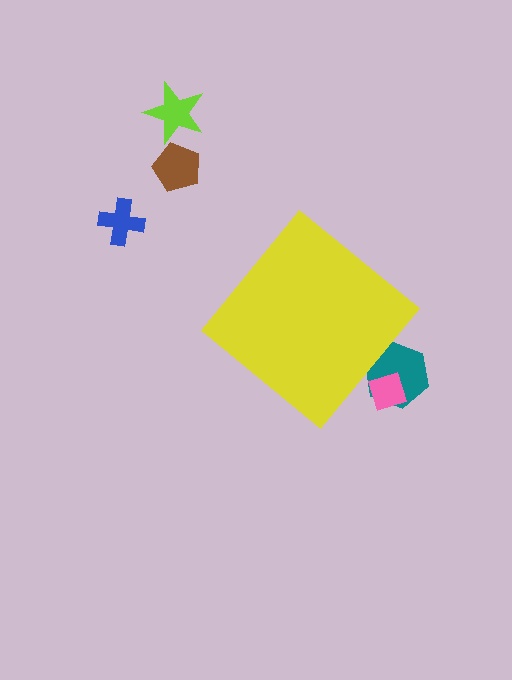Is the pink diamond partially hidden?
Yes, the pink diamond is partially hidden behind the yellow diamond.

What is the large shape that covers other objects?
A yellow diamond.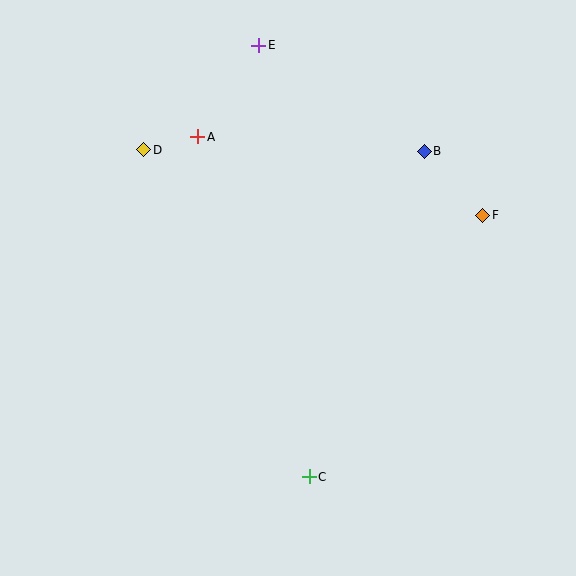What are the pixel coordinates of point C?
Point C is at (309, 477).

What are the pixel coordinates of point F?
Point F is at (483, 215).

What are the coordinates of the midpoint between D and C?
The midpoint between D and C is at (226, 313).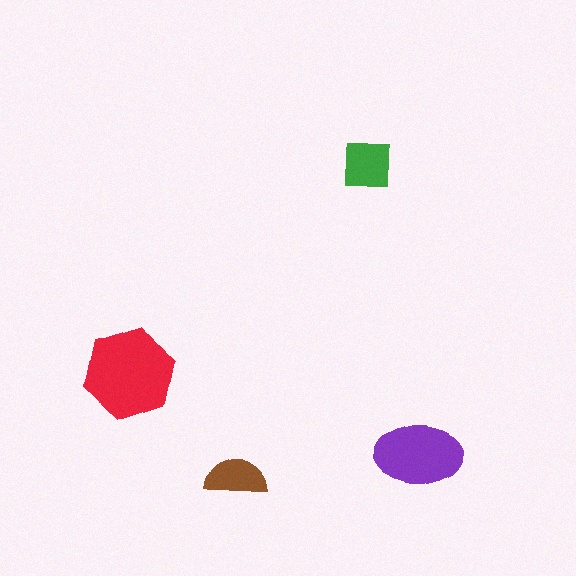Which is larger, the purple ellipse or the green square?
The purple ellipse.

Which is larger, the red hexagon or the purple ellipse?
The red hexagon.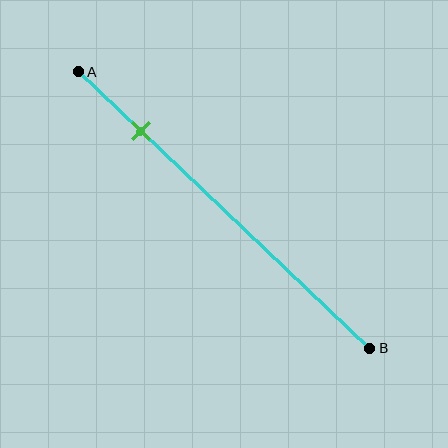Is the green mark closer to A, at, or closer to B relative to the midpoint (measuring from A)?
The green mark is closer to point A than the midpoint of segment AB.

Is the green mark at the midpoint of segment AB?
No, the mark is at about 20% from A, not at the 50% midpoint.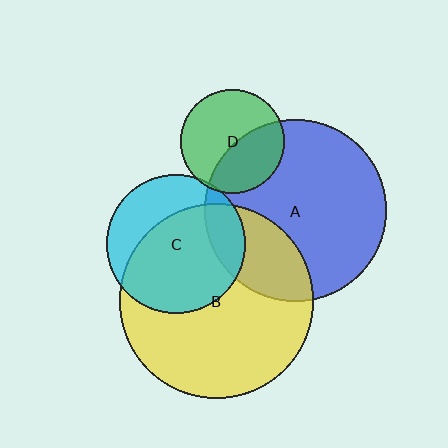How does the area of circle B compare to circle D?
Approximately 3.5 times.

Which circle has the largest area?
Circle B (yellow).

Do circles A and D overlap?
Yes.